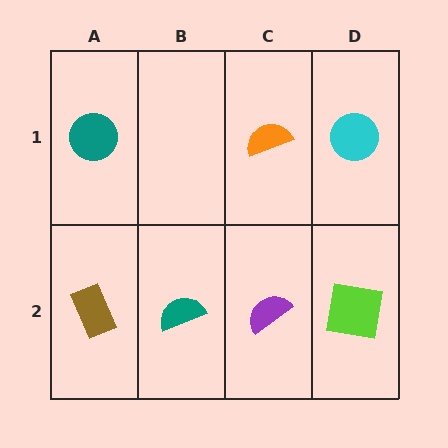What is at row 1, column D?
A cyan circle.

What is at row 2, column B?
A teal semicircle.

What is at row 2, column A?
A brown rectangle.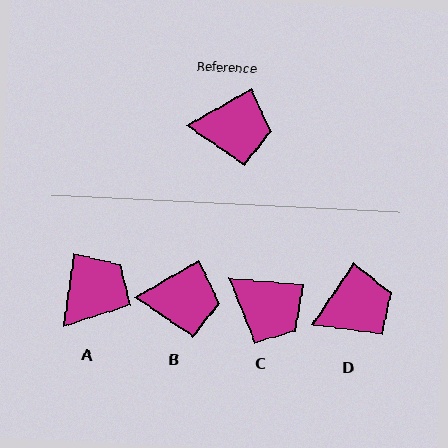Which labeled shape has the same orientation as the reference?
B.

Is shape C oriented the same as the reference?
No, it is off by about 34 degrees.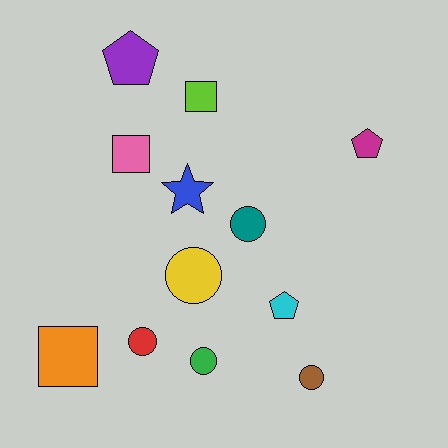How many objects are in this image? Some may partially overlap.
There are 12 objects.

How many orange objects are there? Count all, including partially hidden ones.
There is 1 orange object.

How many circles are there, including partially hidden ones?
There are 5 circles.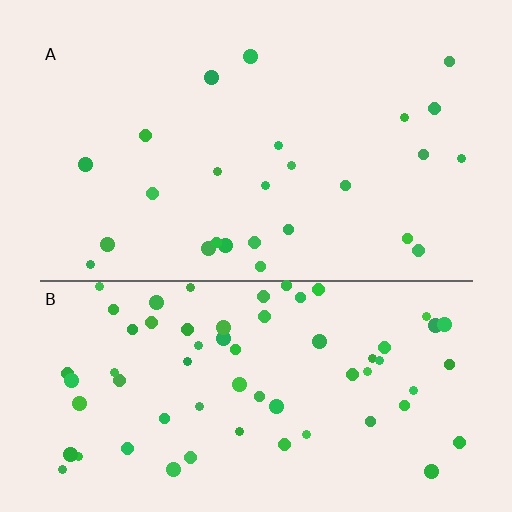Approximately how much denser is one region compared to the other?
Approximately 2.6× — region B over region A.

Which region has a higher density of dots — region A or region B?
B (the bottom).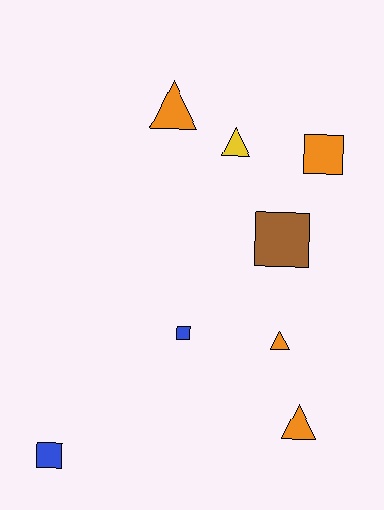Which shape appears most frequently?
Triangle, with 4 objects.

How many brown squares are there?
There is 1 brown square.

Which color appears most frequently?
Orange, with 4 objects.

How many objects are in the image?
There are 8 objects.